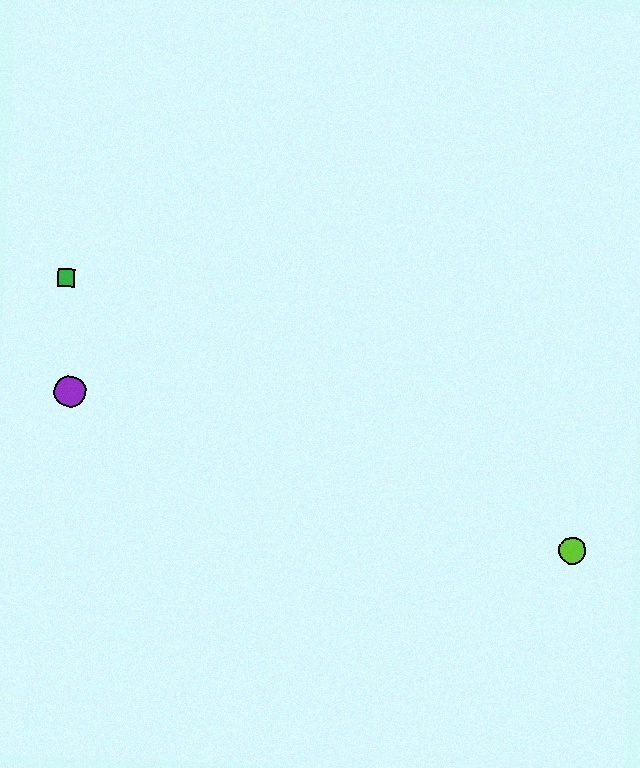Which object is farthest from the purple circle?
The lime circle is farthest from the purple circle.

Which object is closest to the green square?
The purple circle is closest to the green square.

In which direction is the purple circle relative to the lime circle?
The purple circle is to the left of the lime circle.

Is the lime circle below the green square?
Yes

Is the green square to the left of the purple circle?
Yes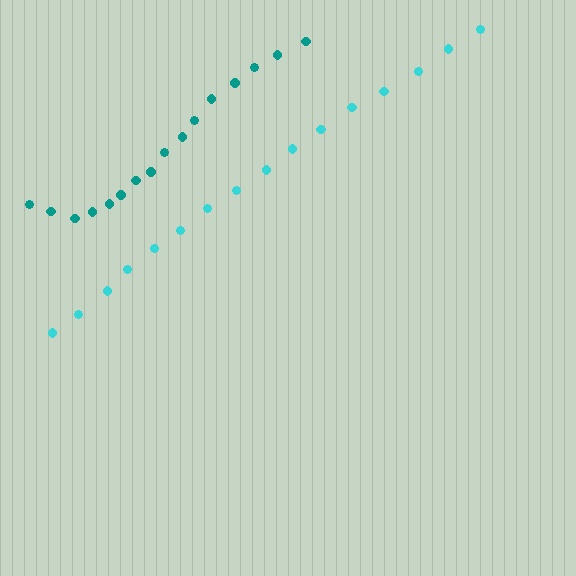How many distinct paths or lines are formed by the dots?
There are 2 distinct paths.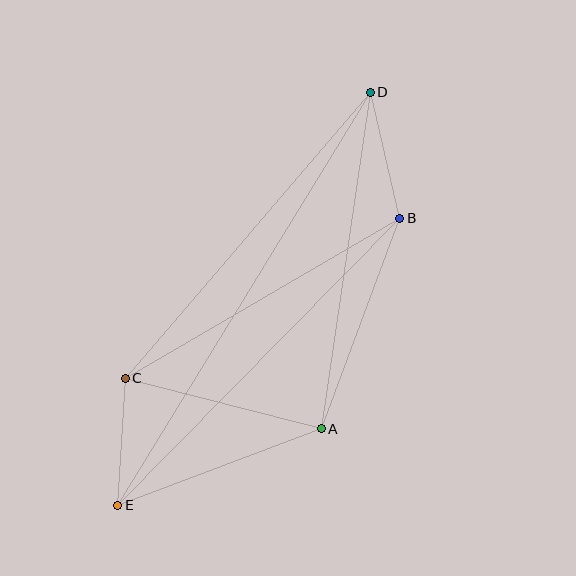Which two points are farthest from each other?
Points D and E are farthest from each other.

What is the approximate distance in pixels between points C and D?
The distance between C and D is approximately 377 pixels.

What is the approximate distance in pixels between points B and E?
The distance between B and E is approximately 402 pixels.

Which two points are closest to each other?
Points C and E are closest to each other.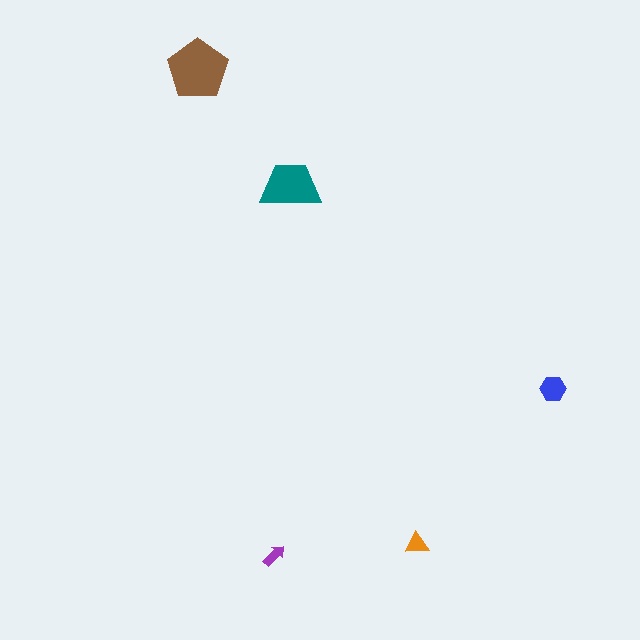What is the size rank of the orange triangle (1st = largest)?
4th.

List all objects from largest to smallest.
The brown pentagon, the teal trapezoid, the blue hexagon, the orange triangle, the purple arrow.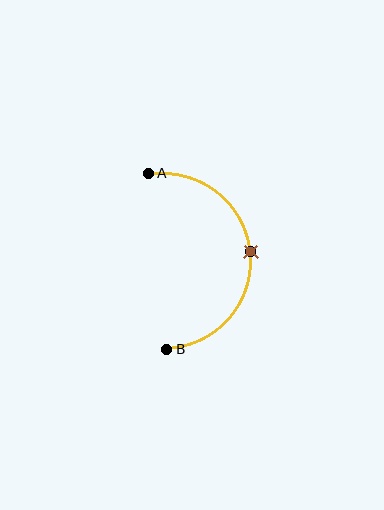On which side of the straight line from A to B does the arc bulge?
The arc bulges to the right of the straight line connecting A and B.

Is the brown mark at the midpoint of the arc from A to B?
Yes. The brown mark lies on the arc at equal arc-length from both A and B — it is the arc midpoint.